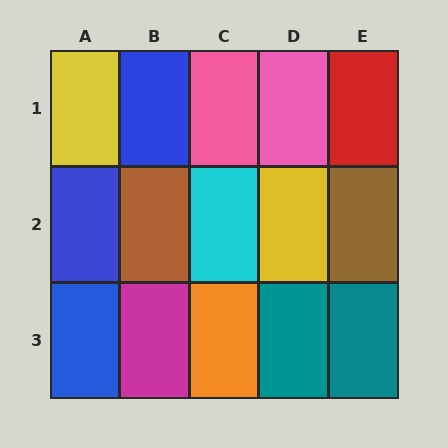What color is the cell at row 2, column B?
Brown.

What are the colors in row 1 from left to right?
Yellow, blue, pink, pink, red.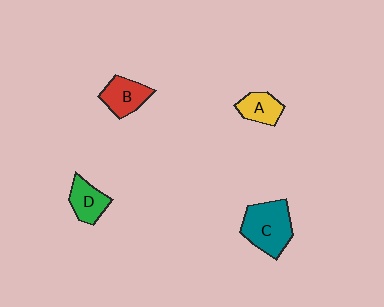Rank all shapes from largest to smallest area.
From largest to smallest: C (teal), B (red), D (green), A (yellow).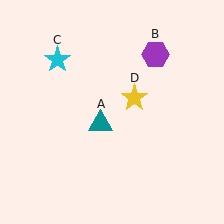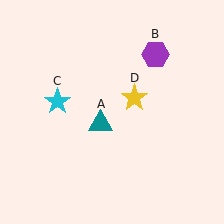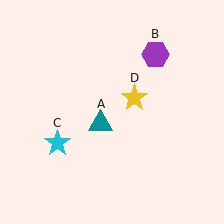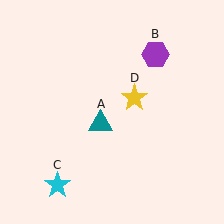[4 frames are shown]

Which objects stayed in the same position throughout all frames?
Teal triangle (object A) and purple hexagon (object B) and yellow star (object D) remained stationary.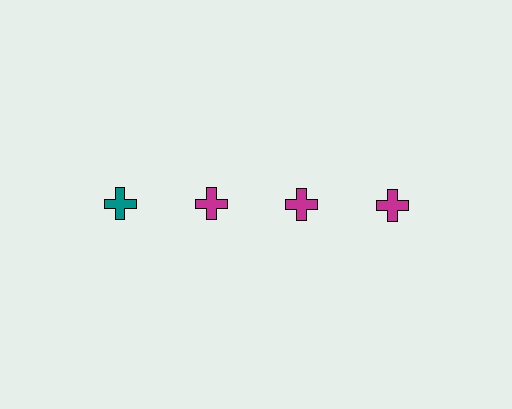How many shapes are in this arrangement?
There are 4 shapes arranged in a grid pattern.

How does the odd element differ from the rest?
It has a different color: teal instead of magenta.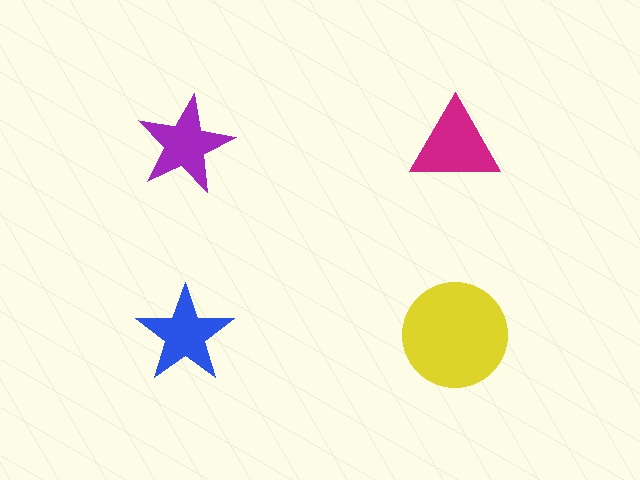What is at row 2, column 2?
A yellow circle.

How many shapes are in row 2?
2 shapes.